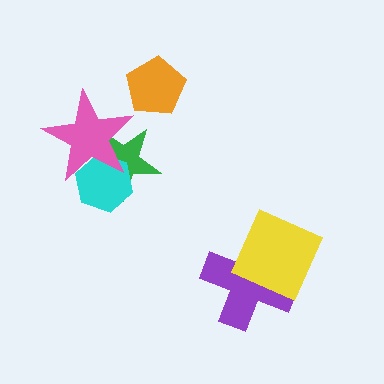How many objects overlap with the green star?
2 objects overlap with the green star.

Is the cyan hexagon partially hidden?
Yes, it is partially covered by another shape.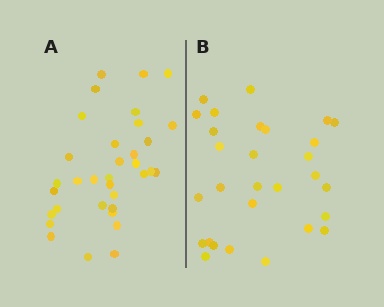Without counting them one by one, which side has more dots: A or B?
Region A (the left region) has more dots.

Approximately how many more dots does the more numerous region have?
Region A has about 5 more dots than region B.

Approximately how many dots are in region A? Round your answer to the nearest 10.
About 30 dots. (The exact count is 34, which rounds to 30.)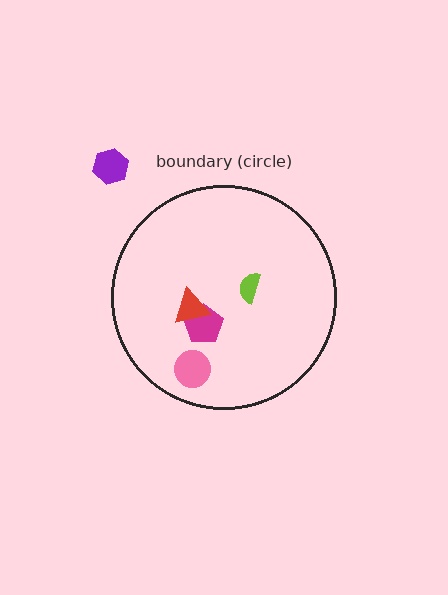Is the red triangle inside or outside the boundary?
Inside.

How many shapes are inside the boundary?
4 inside, 1 outside.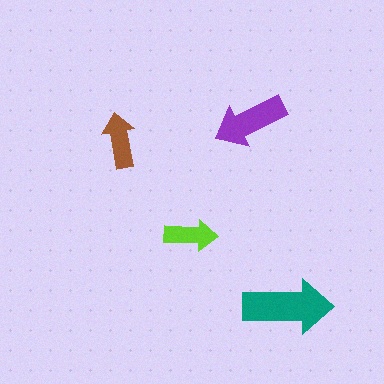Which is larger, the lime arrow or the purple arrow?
The purple one.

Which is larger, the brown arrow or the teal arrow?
The teal one.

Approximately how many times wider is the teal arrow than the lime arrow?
About 1.5 times wider.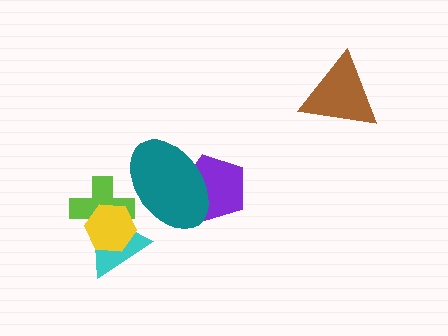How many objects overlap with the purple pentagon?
1 object overlaps with the purple pentagon.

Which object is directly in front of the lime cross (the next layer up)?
The cyan triangle is directly in front of the lime cross.